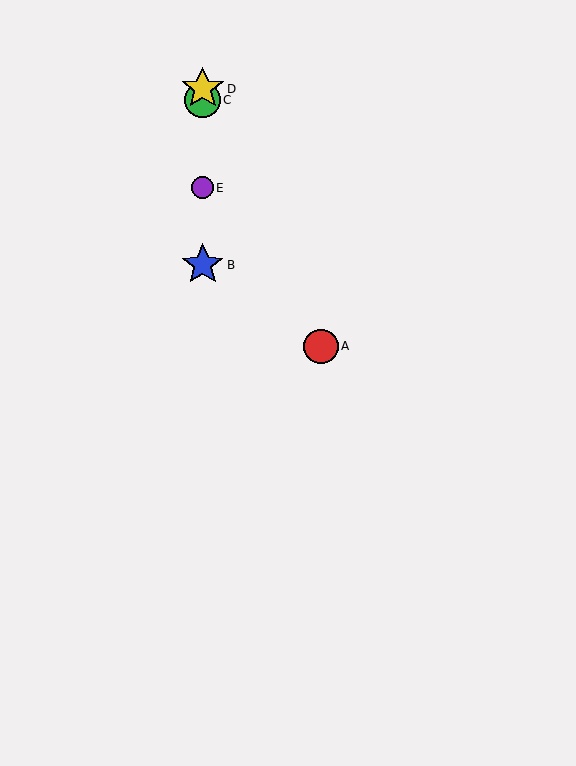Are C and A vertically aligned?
No, C is at x≈203 and A is at x≈321.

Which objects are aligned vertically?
Objects B, C, D, E are aligned vertically.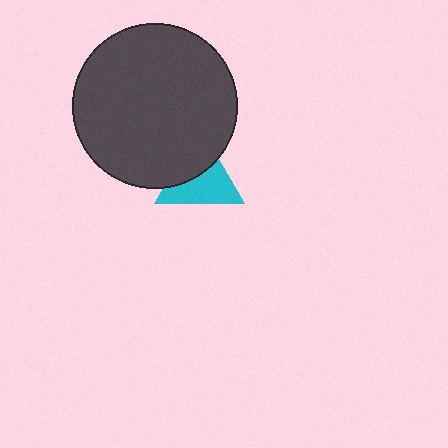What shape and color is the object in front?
The object in front is a dark gray circle.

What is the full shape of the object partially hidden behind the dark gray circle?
The partially hidden object is a cyan triangle.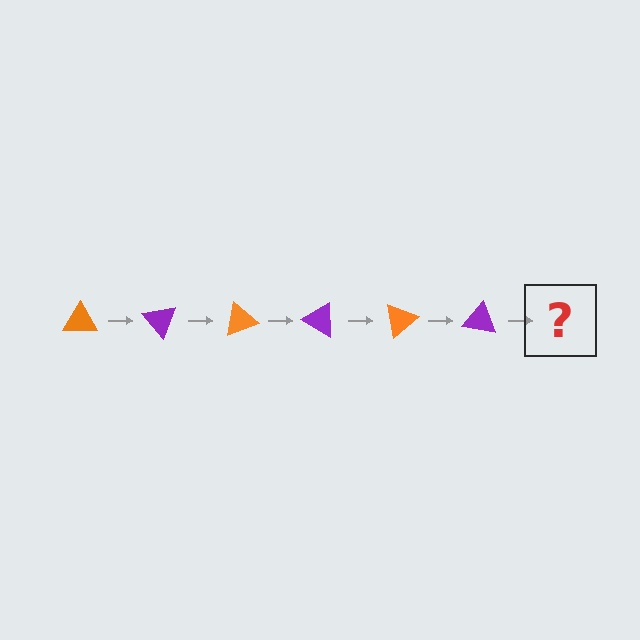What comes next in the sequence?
The next element should be an orange triangle, rotated 300 degrees from the start.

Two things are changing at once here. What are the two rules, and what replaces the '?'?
The two rules are that it rotates 50 degrees each step and the color cycles through orange and purple. The '?' should be an orange triangle, rotated 300 degrees from the start.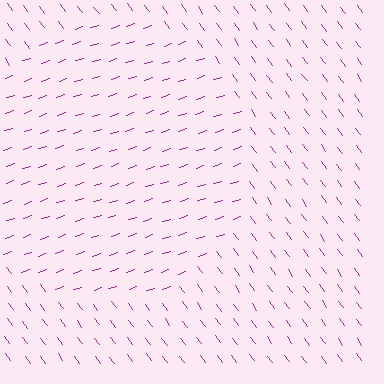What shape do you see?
I see a circle.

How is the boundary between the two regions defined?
The boundary is defined purely by a change in line orientation (approximately 73 degrees difference). All lines are the same color and thickness.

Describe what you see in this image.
The image is filled with small magenta line segments. A circle region in the image has lines oriented differently from the surrounding lines, creating a visible texture boundary.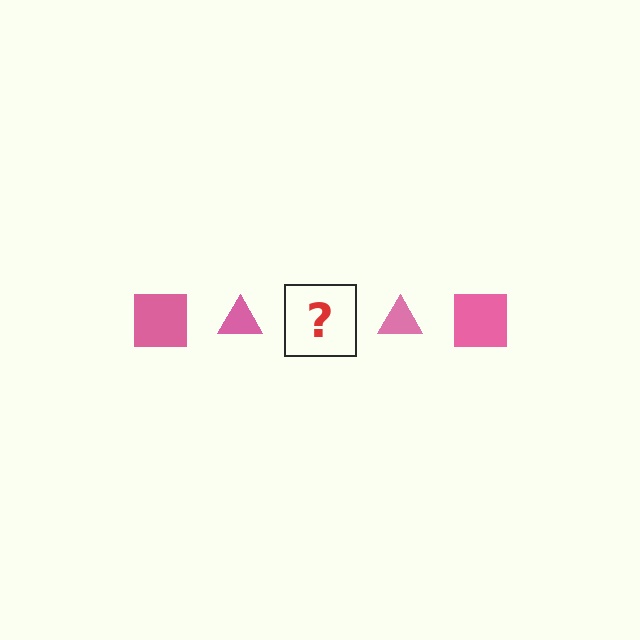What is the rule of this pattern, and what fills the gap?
The rule is that the pattern cycles through square, triangle shapes in pink. The gap should be filled with a pink square.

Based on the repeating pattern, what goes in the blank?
The blank should be a pink square.